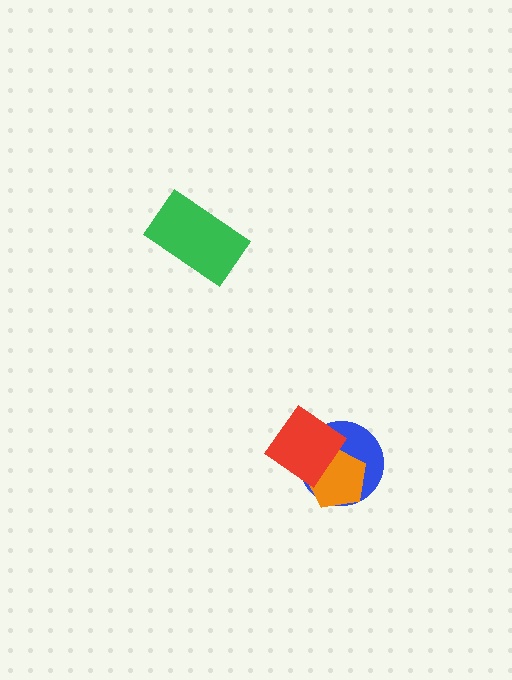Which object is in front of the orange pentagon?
The red diamond is in front of the orange pentagon.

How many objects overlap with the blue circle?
2 objects overlap with the blue circle.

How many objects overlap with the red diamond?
2 objects overlap with the red diamond.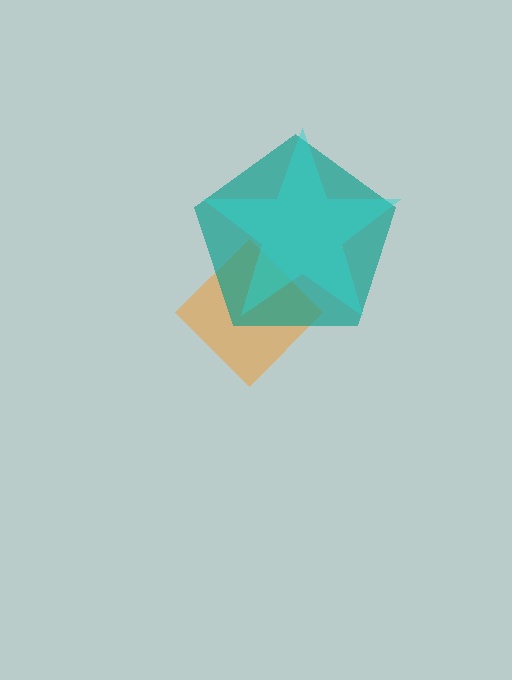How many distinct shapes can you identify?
There are 3 distinct shapes: an orange diamond, a teal pentagon, a cyan star.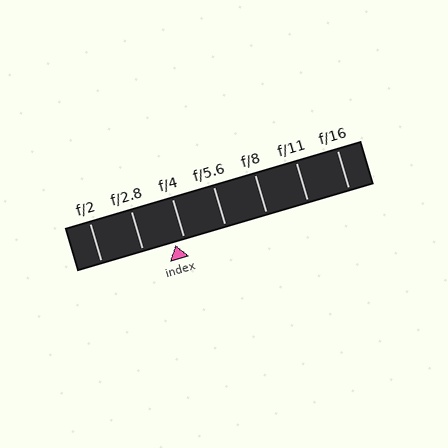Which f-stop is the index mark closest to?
The index mark is closest to f/4.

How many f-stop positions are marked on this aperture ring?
There are 7 f-stop positions marked.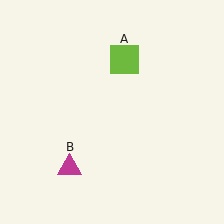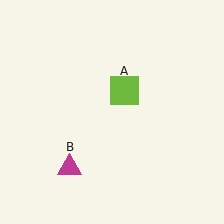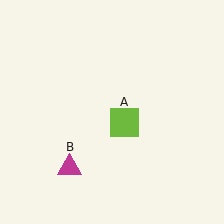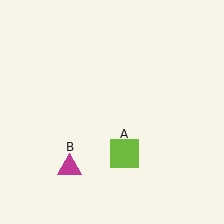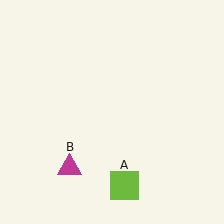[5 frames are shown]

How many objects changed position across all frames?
1 object changed position: lime square (object A).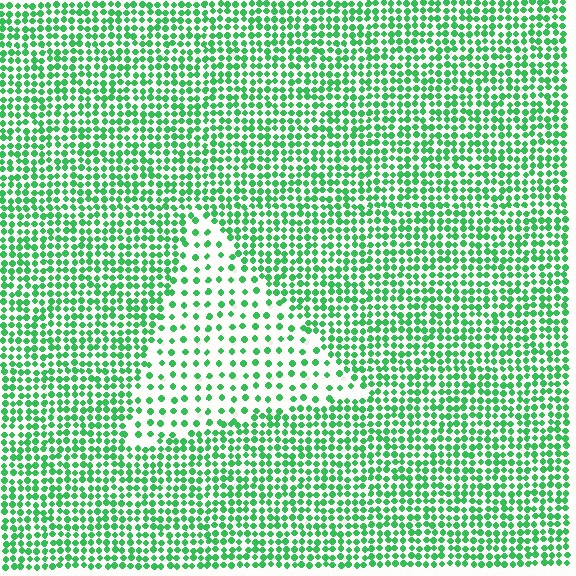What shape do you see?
I see a triangle.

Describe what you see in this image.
The image contains small green elements arranged at two different densities. A triangle-shaped region is visible where the elements are less densely packed than the surrounding area.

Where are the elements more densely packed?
The elements are more densely packed outside the triangle boundary.